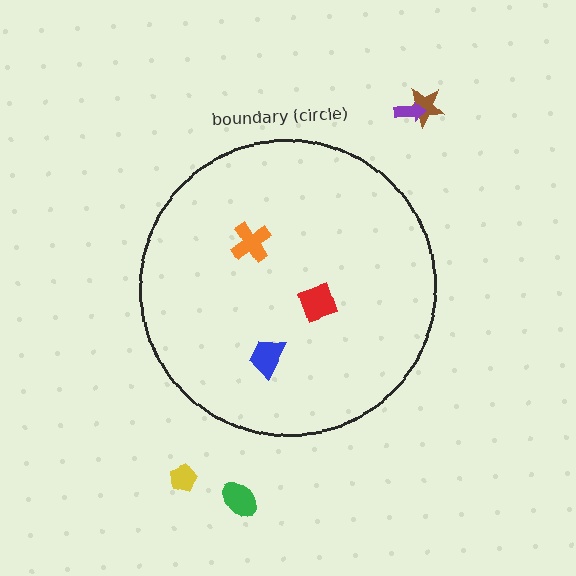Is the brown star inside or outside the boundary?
Outside.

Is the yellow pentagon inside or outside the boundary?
Outside.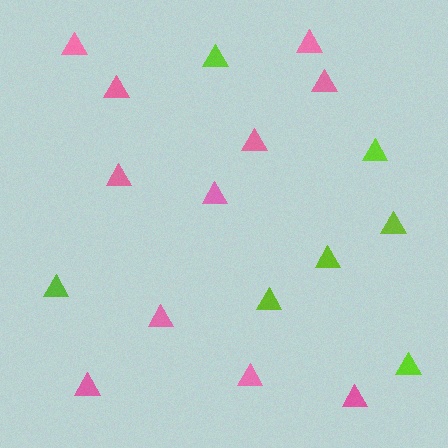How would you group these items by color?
There are 2 groups: one group of pink triangles (11) and one group of lime triangles (7).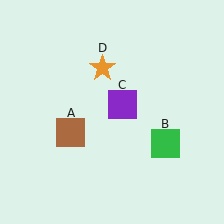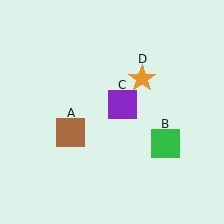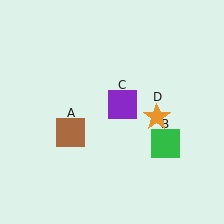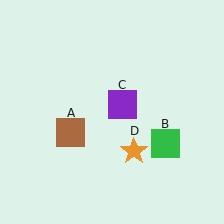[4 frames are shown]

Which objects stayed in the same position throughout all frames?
Brown square (object A) and green square (object B) and purple square (object C) remained stationary.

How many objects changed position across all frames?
1 object changed position: orange star (object D).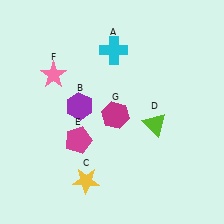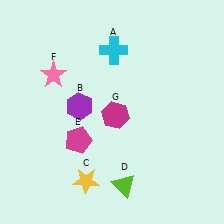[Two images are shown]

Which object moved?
The lime triangle (D) moved down.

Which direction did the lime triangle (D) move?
The lime triangle (D) moved down.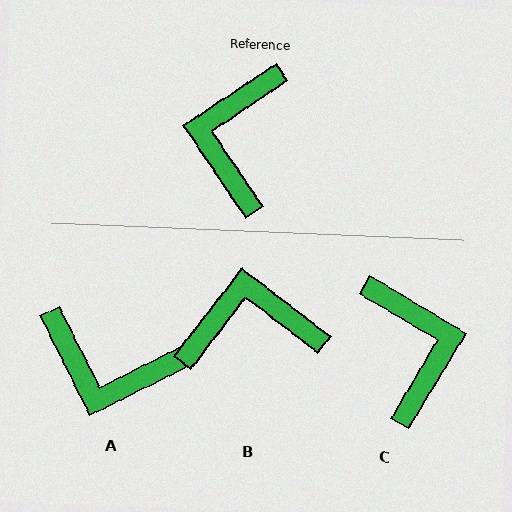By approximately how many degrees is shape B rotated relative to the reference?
Approximately 72 degrees clockwise.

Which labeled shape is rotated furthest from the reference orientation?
C, about 155 degrees away.